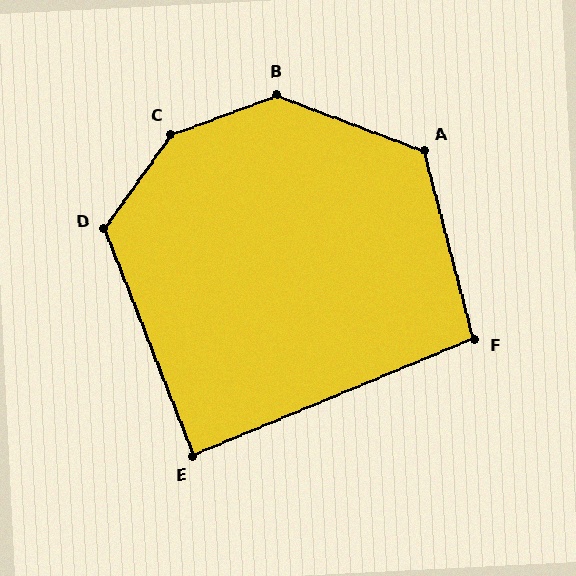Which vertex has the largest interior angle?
C, at approximately 146 degrees.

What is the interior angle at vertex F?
Approximately 98 degrees (obtuse).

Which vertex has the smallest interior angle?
E, at approximately 89 degrees.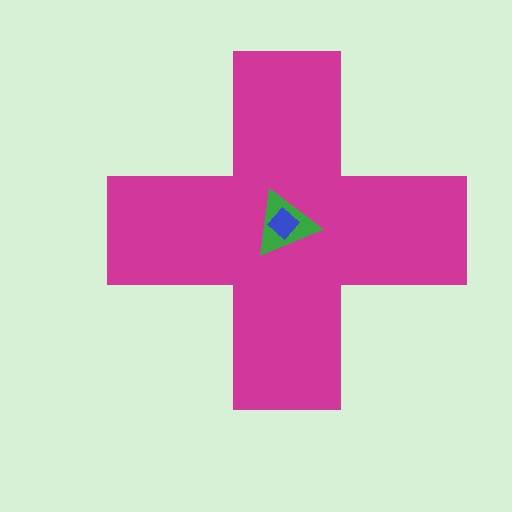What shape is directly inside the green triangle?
The blue diamond.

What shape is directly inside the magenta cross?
The green triangle.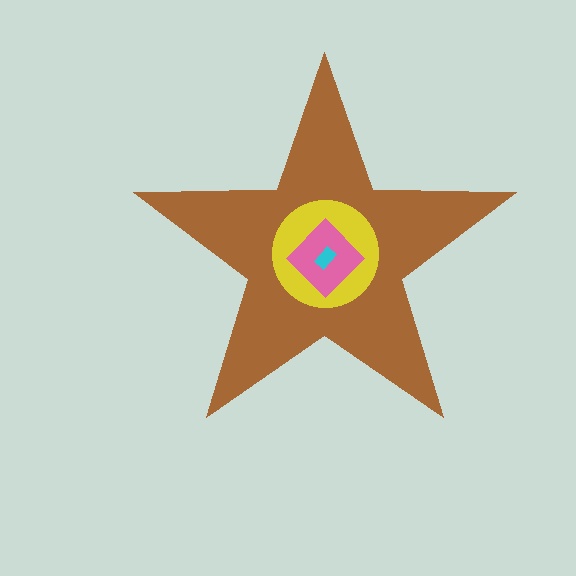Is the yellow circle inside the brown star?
Yes.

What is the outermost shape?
The brown star.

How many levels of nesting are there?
4.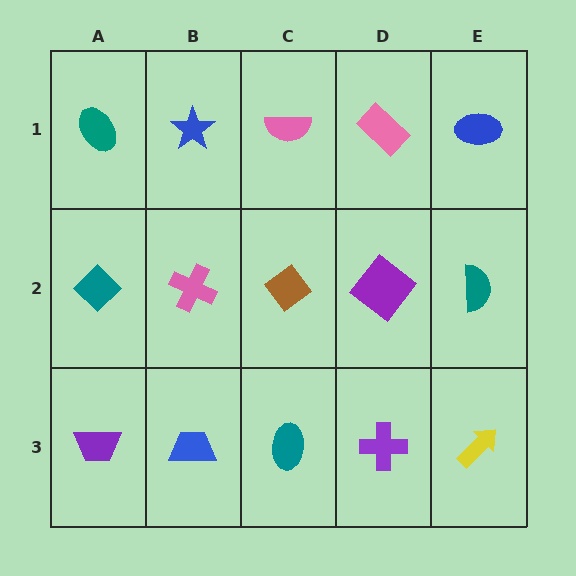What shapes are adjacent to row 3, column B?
A pink cross (row 2, column B), a purple trapezoid (row 3, column A), a teal ellipse (row 3, column C).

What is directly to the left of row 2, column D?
A brown diamond.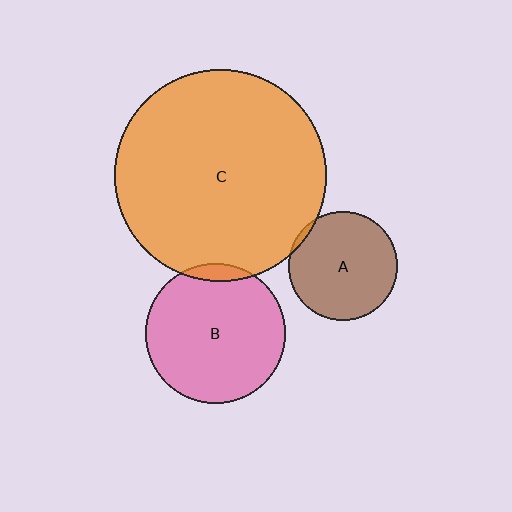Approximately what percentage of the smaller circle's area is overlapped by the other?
Approximately 5%.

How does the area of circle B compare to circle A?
Approximately 1.7 times.